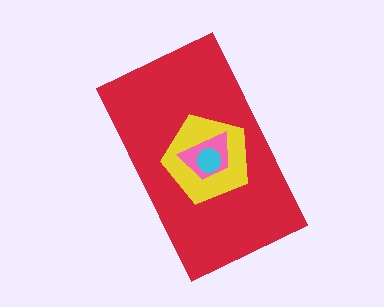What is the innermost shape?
The cyan circle.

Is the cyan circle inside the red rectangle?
Yes.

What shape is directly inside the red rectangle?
The yellow pentagon.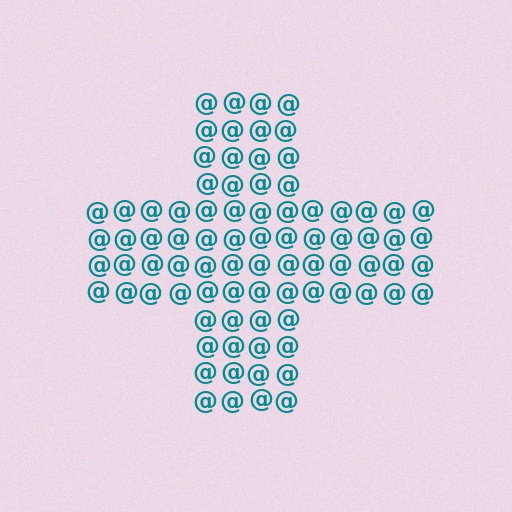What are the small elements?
The small elements are at signs.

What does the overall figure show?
The overall figure shows a cross.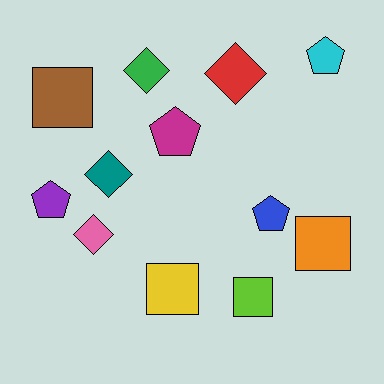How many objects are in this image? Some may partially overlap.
There are 12 objects.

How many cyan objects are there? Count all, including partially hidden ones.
There is 1 cyan object.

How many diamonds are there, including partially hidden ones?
There are 4 diamonds.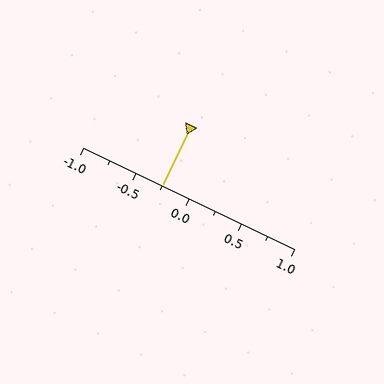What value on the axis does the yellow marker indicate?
The marker indicates approximately -0.25.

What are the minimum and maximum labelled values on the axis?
The axis runs from -1.0 to 1.0.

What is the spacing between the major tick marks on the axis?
The major ticks are spaced 0.5 apart.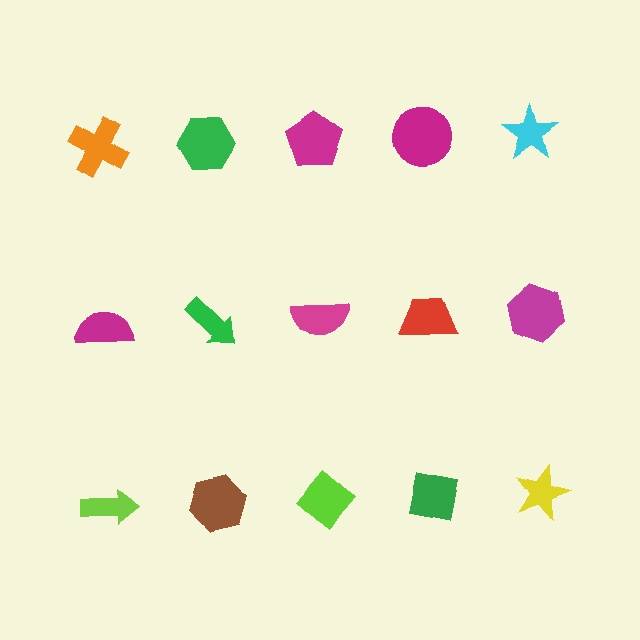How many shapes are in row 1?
5 shapes.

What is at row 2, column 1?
A magenta semicircle.